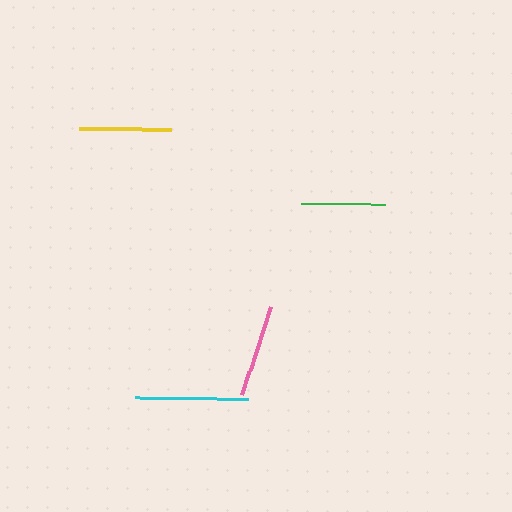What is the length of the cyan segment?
The cyan segment is approximately 112 pixels long.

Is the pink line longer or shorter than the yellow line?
The pink line is longer than the yellow line.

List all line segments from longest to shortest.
From longest to shortest: cyan, pink, yellow, green.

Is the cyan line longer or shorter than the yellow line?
The cyan line is longer than the yellow line.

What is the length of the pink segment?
The pink segment is approximately 92 pixels long.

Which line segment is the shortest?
The green line is the shortest at approximately 84 pixels.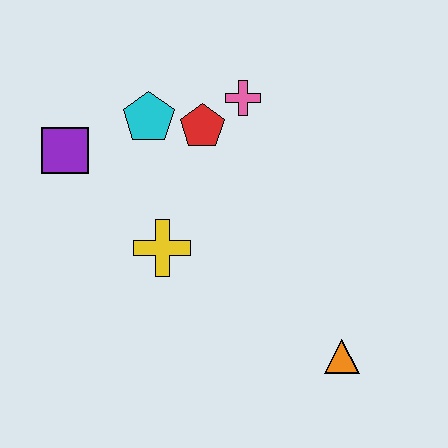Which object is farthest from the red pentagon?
The orange triangle is farthest from the red pentagon.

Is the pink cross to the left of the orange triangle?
Yes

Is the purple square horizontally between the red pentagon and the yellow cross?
No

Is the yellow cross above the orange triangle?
Yes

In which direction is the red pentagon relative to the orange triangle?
The red pentagon is above the orange triangle.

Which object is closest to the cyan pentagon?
The red pentagon is closest to the cyan pentagon.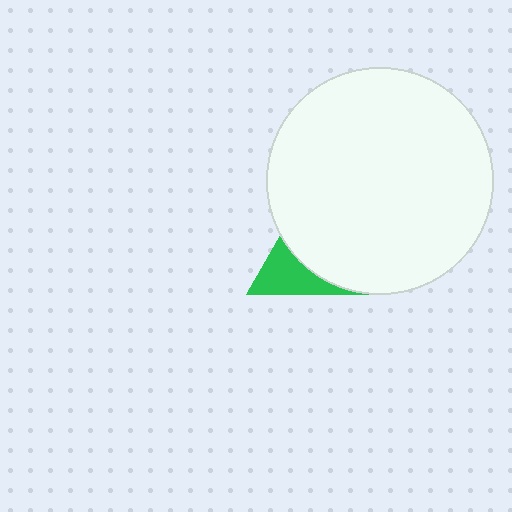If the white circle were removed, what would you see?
You would see the complete green triangle.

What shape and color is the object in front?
The object in front is a white circle.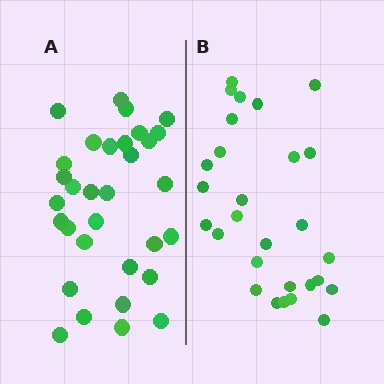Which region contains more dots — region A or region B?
Region A (the left region) has more dots.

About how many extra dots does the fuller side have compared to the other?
Region A has about 4 more dots than region B.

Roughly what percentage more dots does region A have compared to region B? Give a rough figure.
About 15% more.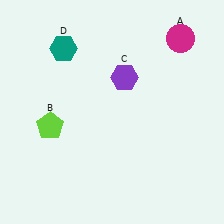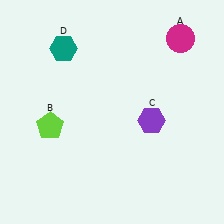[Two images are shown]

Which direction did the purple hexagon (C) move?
The purple hexagon (C) moved down.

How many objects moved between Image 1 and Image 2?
1 object moved between the two images.